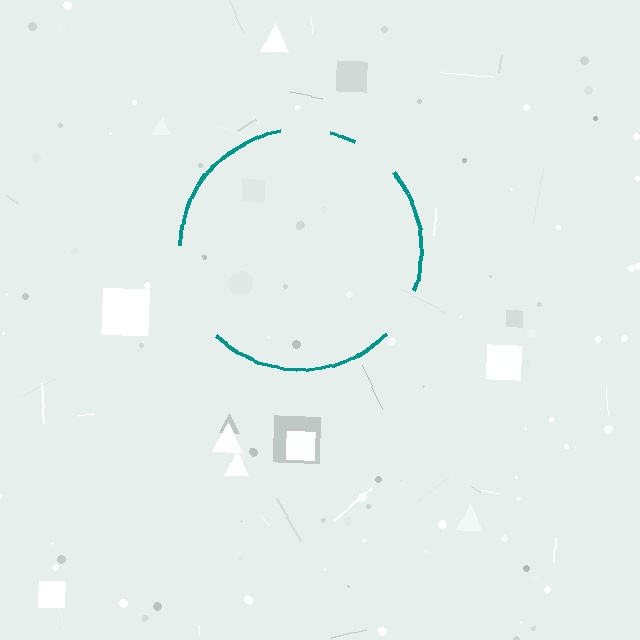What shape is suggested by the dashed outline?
The dashed outline suggests a circle.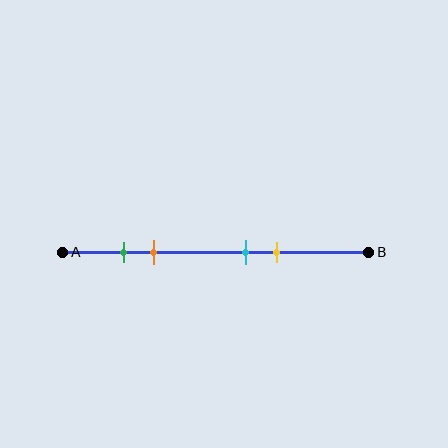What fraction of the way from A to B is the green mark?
The green mark is approximately 20% (0.2) of the way from A to B.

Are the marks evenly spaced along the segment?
No, the marks are not evenly spaced.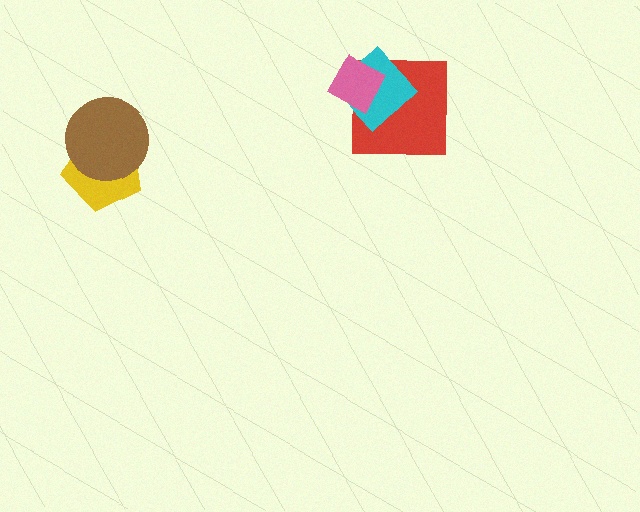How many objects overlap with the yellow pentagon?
1 object overlaps with the yellow pentagon.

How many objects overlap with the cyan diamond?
2 objects overlap with the cyan diamond.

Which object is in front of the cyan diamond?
The pink diamond is in front of the cyan diamond.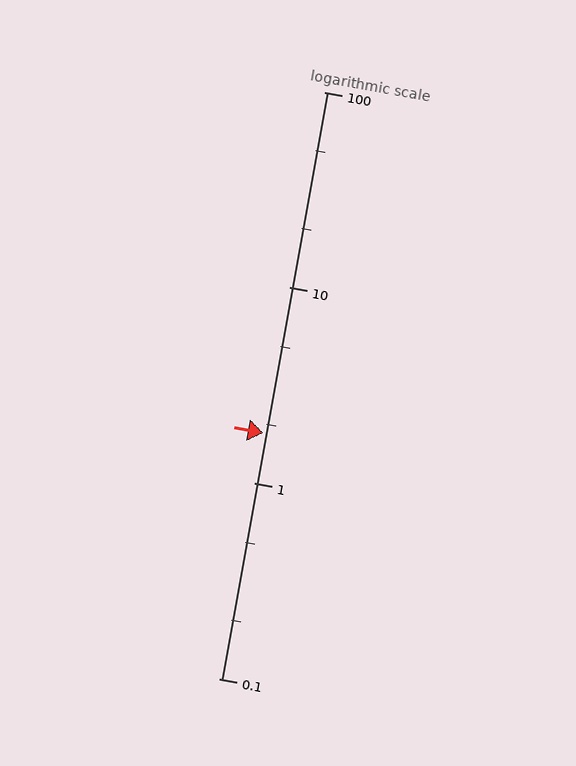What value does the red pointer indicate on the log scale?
The pointer indicates approximately 1.8.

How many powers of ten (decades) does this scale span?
The scale spans 3 decades, from 0.1 to 100.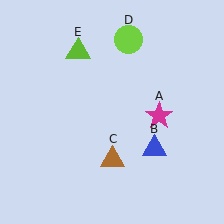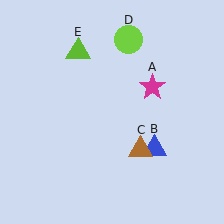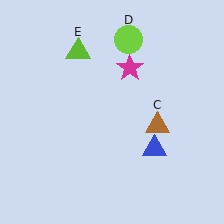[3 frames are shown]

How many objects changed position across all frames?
2 objects changed position: magenta star (object A), brown triangle (object C).